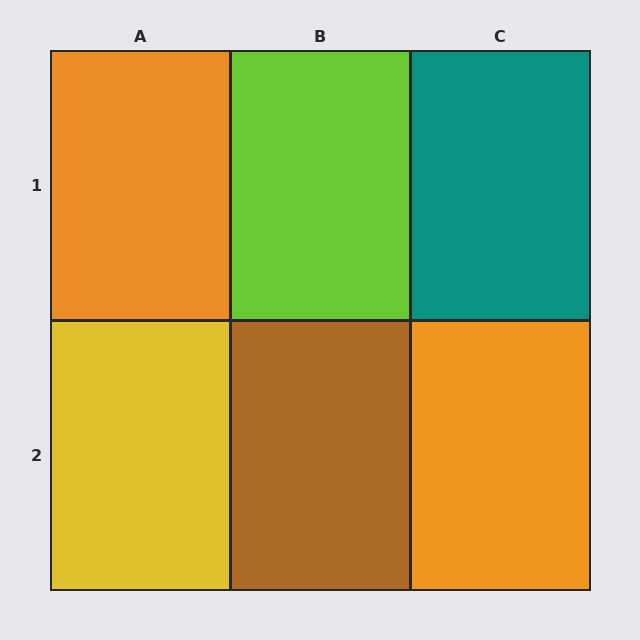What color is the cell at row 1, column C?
Teal.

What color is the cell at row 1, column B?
Lime.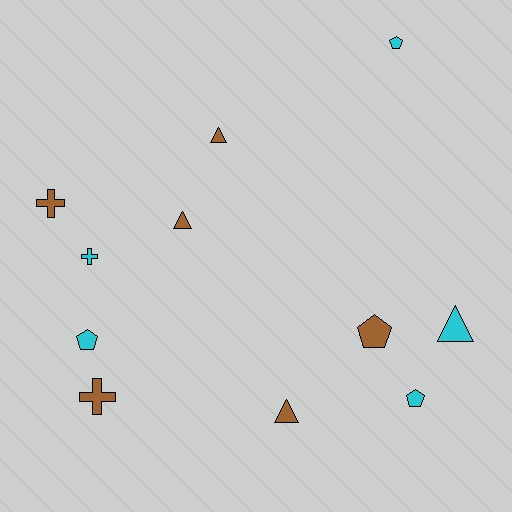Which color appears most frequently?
Brown, with 6 objects.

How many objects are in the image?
There are 11 objects.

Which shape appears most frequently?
Triangle, with 4 objects.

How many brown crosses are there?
There are 2 brown crosses.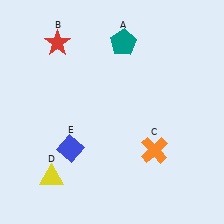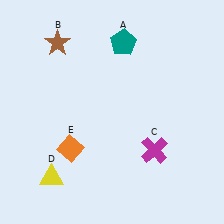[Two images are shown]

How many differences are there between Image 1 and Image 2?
There are 3 differences between the two images.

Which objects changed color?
B changed from red to brown. C changed from orange to magenta. E changed from blue to orange.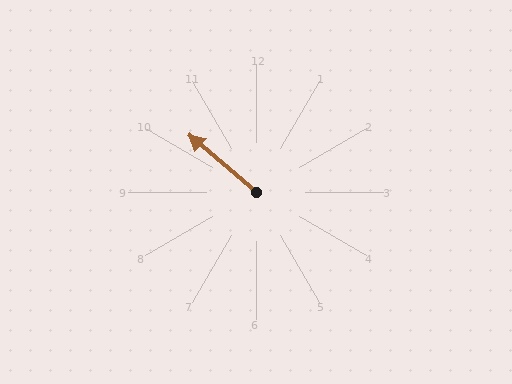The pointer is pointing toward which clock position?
Roughly 10 o'clock.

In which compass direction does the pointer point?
Northwest.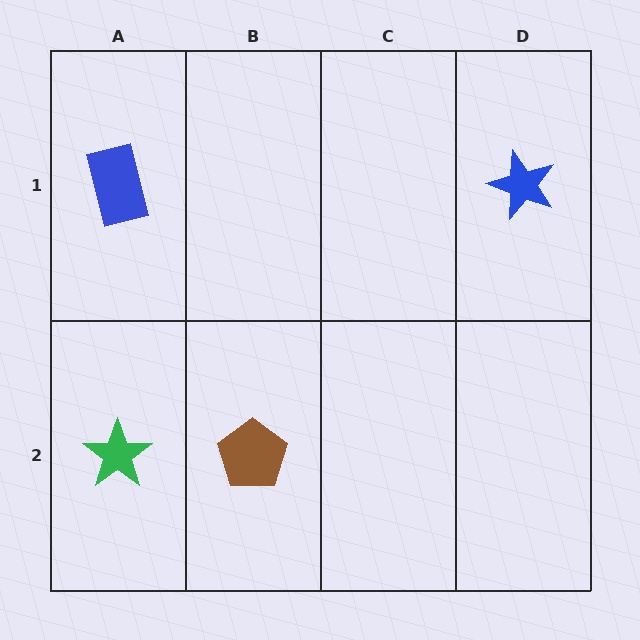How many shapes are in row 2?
2 shapes.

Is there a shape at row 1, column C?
No, that cell is empty.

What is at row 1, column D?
A blue star.